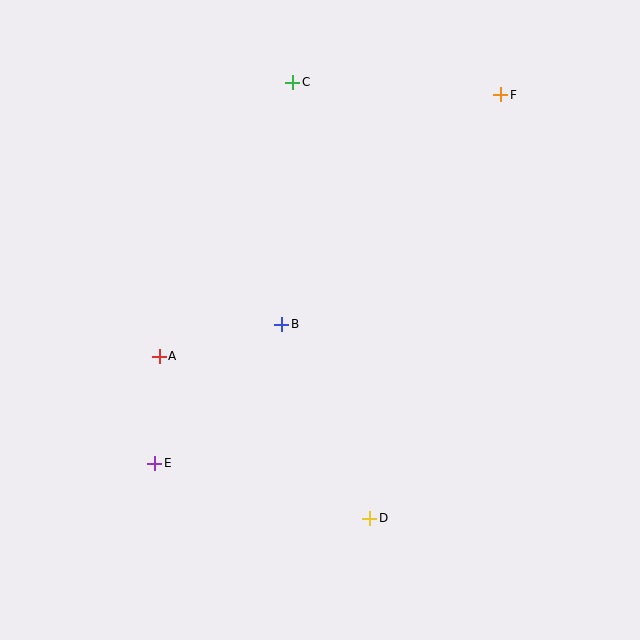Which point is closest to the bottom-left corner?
Point E is closest to the bottom-left corner.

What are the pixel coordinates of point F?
Point F is at (501, 95).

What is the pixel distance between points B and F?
The distance between B and F is 317 pixels.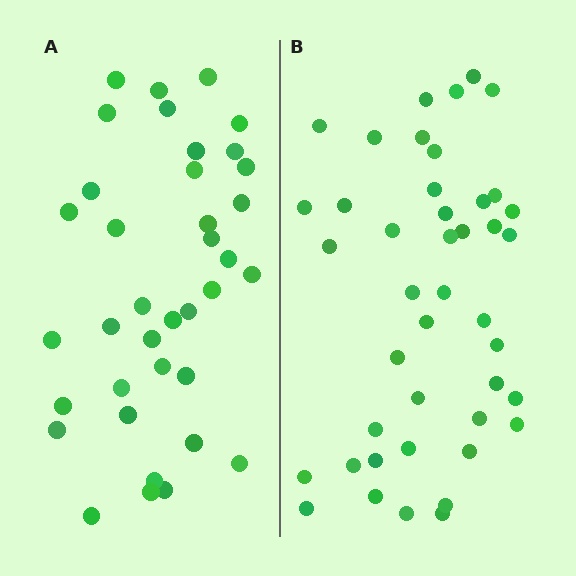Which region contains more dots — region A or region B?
Region B (the right region) has more dots.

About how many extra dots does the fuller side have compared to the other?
Region B has about 6 more dots than region A.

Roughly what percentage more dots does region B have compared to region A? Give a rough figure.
About 15% more.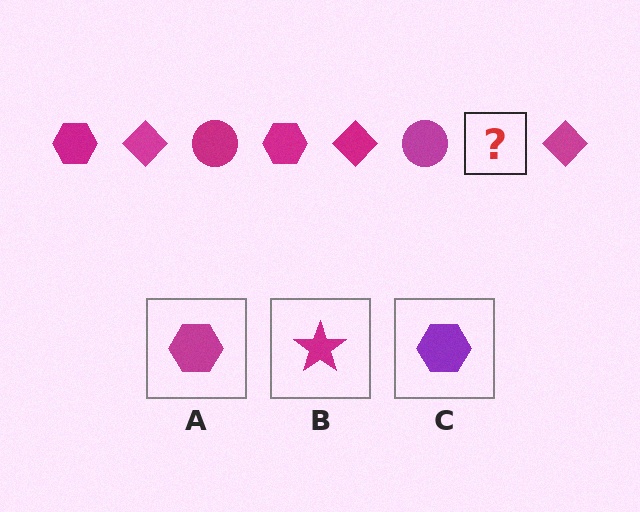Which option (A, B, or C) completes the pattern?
A.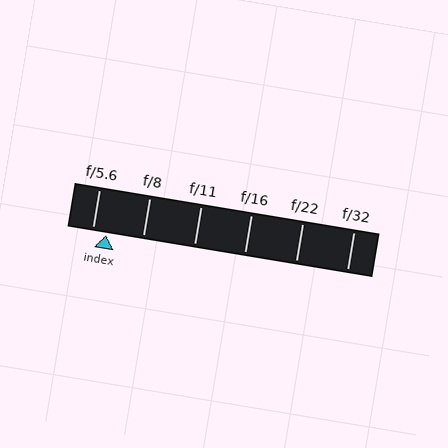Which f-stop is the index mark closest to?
The index mark is closest to f/5.6.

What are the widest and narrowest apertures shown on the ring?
The widest aperture shown is f/5.6 and the narrowest is f/32.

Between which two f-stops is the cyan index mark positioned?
The index mark is between f/5.6 and f/8.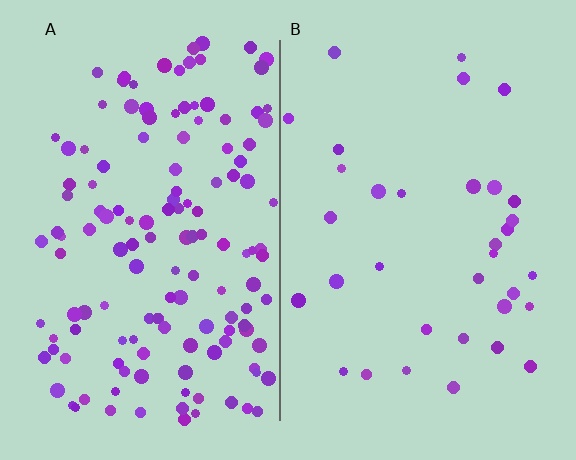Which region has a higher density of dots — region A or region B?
A (the left).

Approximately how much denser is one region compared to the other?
Approximately 4.1× — region A over region B.